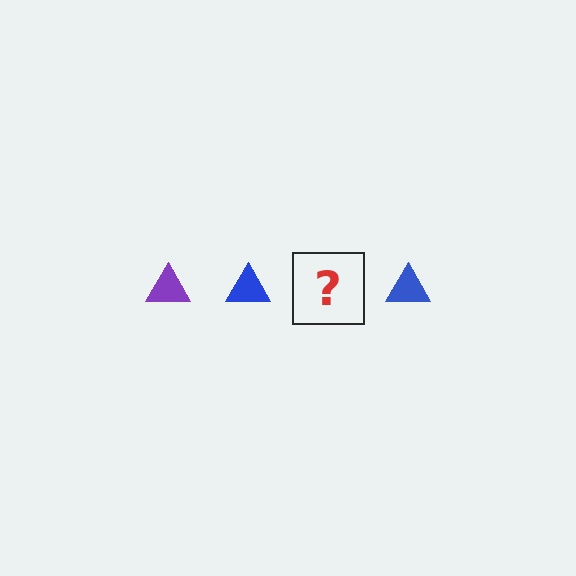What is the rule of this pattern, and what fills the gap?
The rule is that the pattern cycles through purple, blue triangles. The gap should be filled with a purple triangle.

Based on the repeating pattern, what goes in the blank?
The blank should be a purple triangle.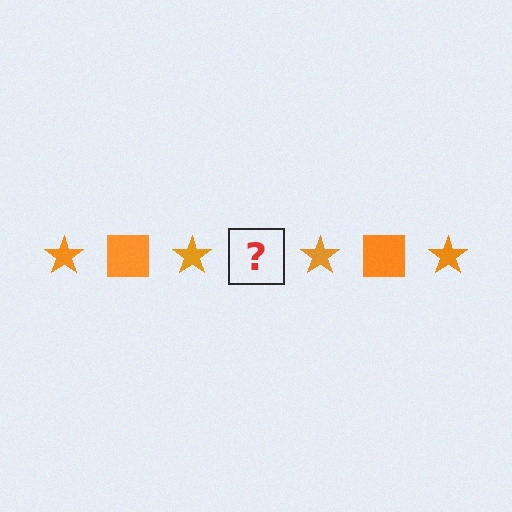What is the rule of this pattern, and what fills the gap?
The rule is that the pattern cycles through star, square shapes in orange. The gap should be filled with an orange square.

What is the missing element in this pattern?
The missing element is an orange square.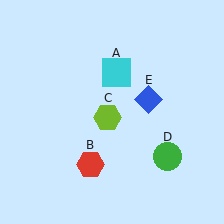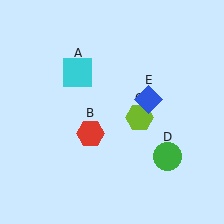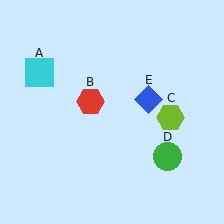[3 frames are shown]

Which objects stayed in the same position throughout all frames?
Green circle (object D) and blue diamond (object E) remained stationary.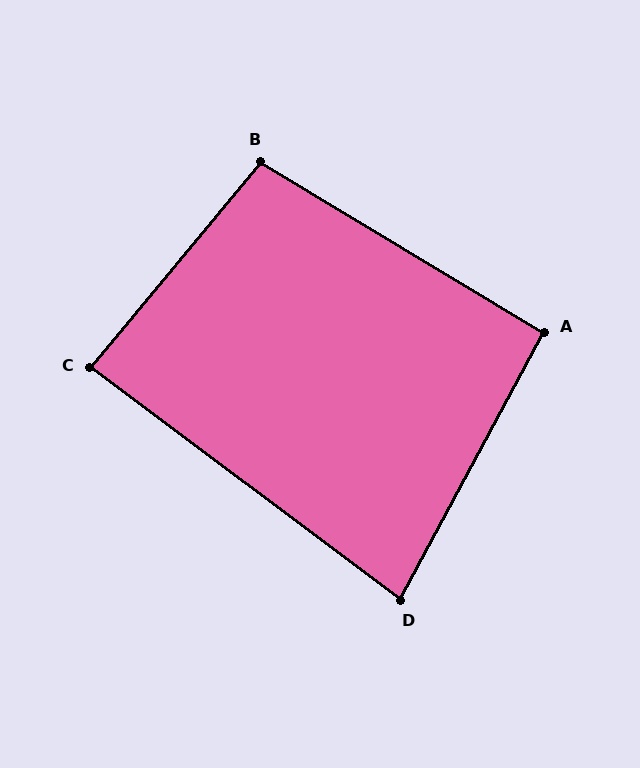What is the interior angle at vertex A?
Approximately 93 degrees (approximately right).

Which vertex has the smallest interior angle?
D, at approximately 82 degrees.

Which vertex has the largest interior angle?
B, at approximately 98 degrees.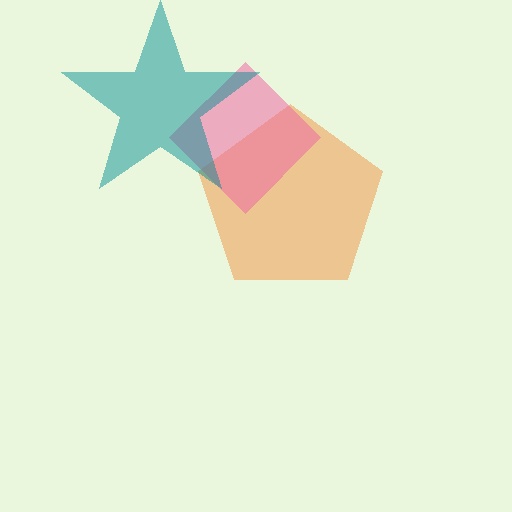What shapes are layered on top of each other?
The layered shapes are: an orange pentagon, a pink diamond, a teal star.